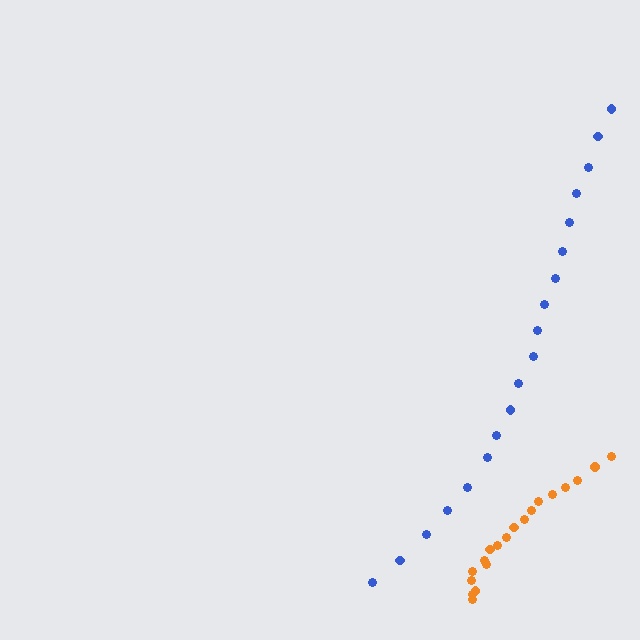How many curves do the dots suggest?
There are 2 distinct paths.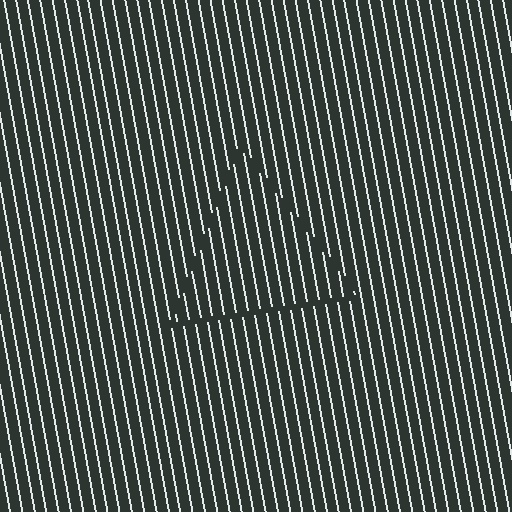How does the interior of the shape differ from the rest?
The interior of the shape contains the same grating, shifted by half a period — the contour is defined by the phase discontinuity where line-ends from the inner and outer gratings abut.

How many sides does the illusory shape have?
3 sides — the line-ends trace a triangle.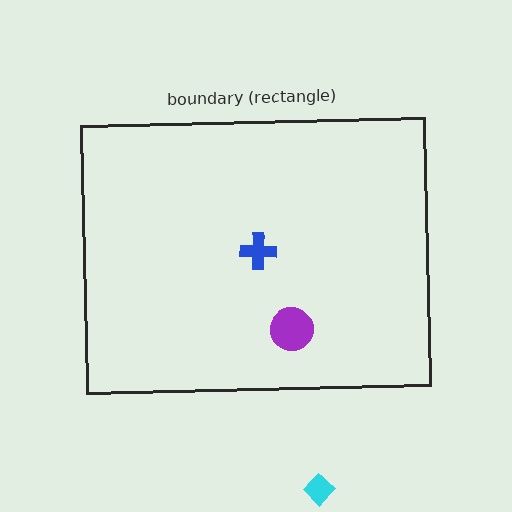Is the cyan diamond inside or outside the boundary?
Outside.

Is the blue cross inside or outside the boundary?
Inside.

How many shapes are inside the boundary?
2 inside, 1 outside.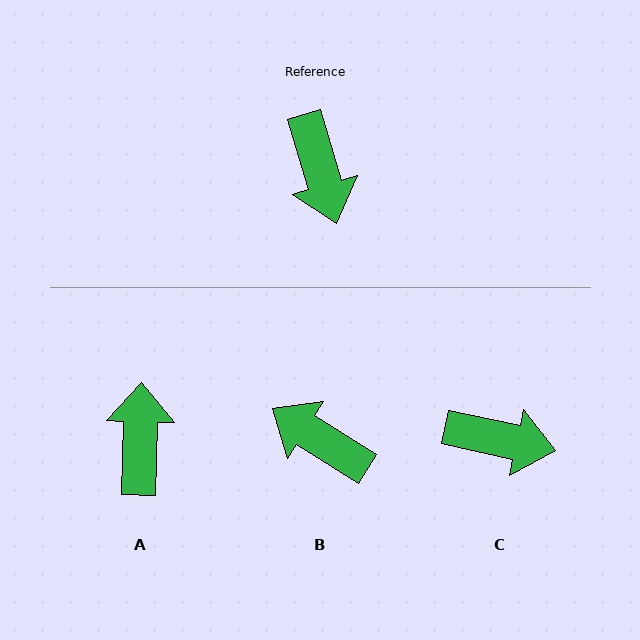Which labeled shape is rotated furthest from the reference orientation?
A, about 161 degrees away.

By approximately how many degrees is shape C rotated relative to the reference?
Approximately 61 degrees counter-clockwise.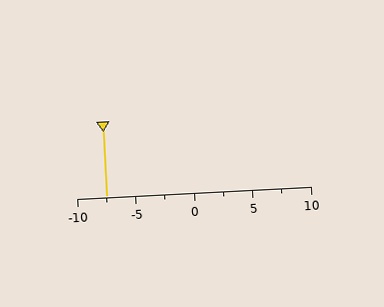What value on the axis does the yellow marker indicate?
The marker indicates approximately -7.5.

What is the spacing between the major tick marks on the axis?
The major ticks are spaced 5 apart.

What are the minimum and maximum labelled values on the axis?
The axis runs from -10 to 10.